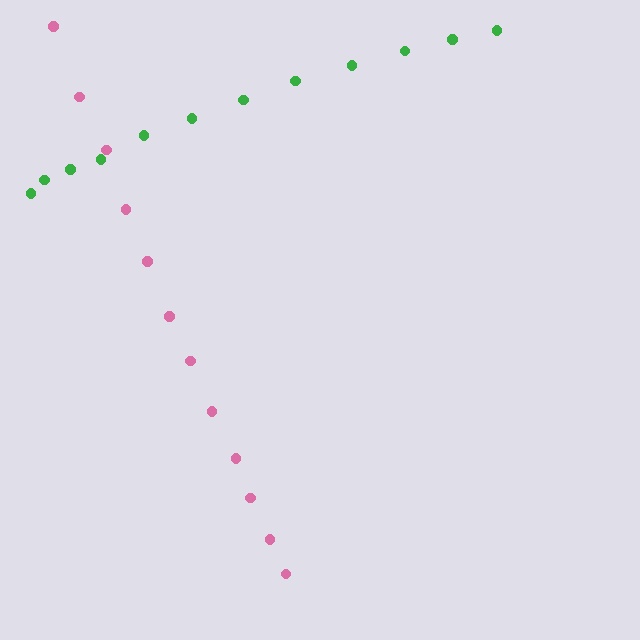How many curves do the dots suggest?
There are 2 distinct paths.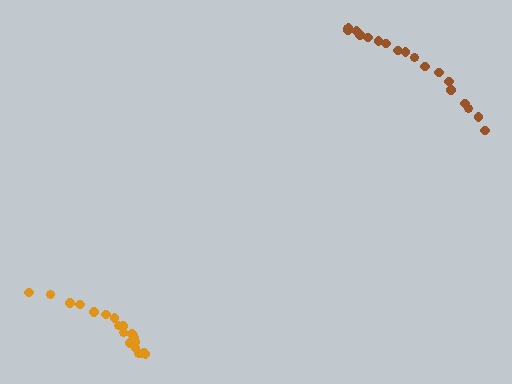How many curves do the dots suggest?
There are 2 distinct paths.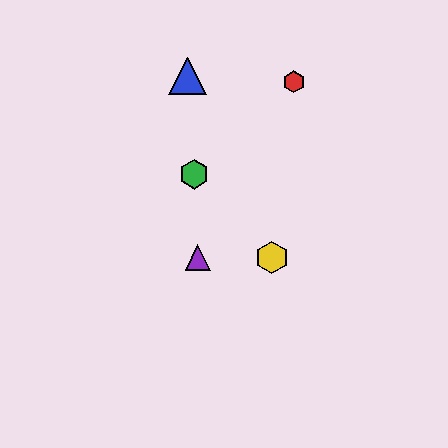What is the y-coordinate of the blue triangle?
The blue triangle is at y≈76.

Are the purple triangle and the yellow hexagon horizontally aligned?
Yes, both are at y≈257.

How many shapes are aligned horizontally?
2 shapes (the yellow hexagon, the purple triangle) are aligned horizontally.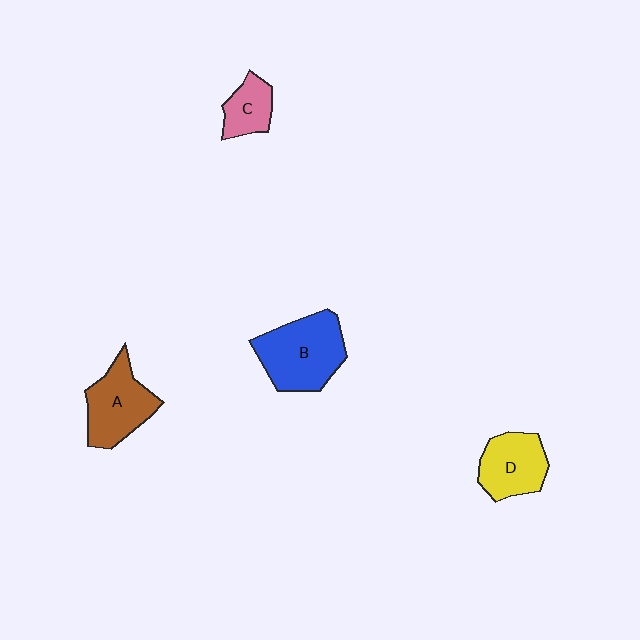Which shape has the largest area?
Shape B (blue).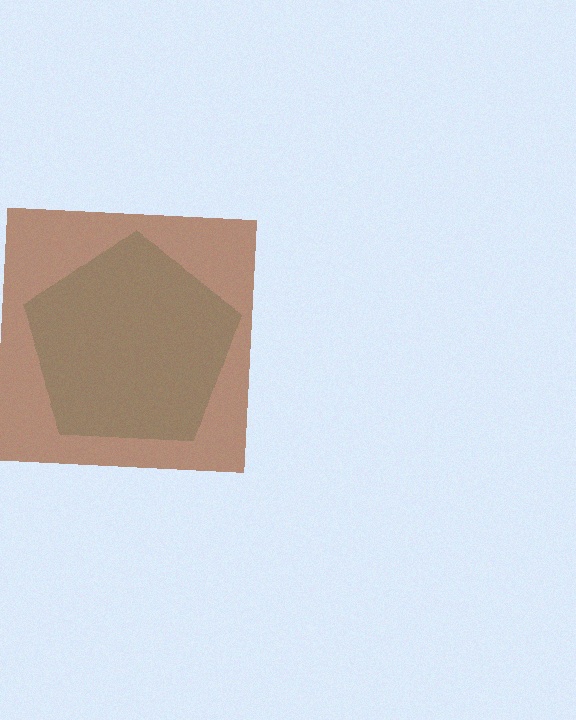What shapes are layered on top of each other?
The layered shapes are: a teal pentagon, a brown square.